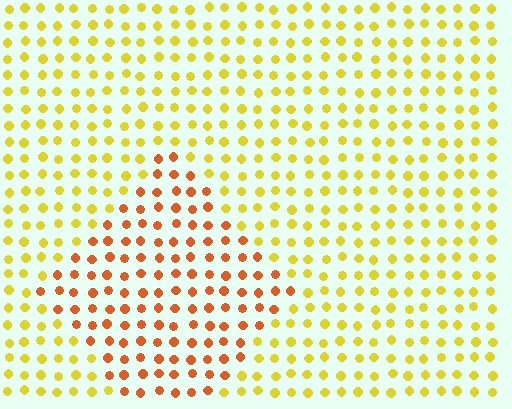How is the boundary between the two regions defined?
The boundary is defined purely by a slight shift in hue (about 40 degrees). Spacing, size, and orientation are identical on both sides.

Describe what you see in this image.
The image is filled with small yellow elements in a uniform arrangement. A diamond-shaped region is visible where the elements are tinted to a slightly different hue, forming a subtle color boundary.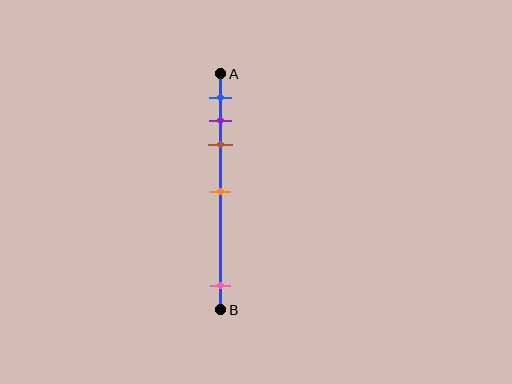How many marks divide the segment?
There are 5 marks dividing the segment.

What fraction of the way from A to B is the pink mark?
The pink mark is approximately 90% (0.9) of the way from A to B.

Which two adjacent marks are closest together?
The purple and brown marks are the closest adjacent pair.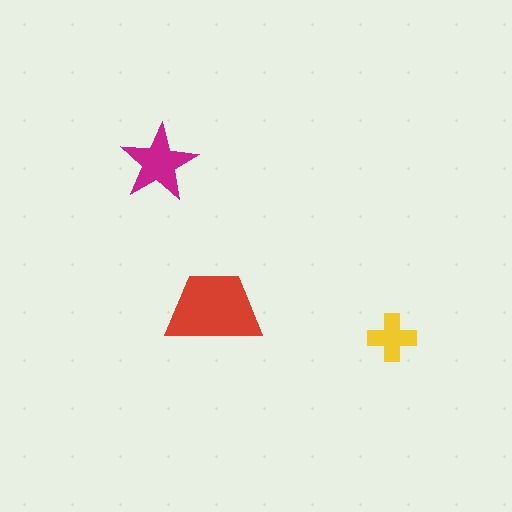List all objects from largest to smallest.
The red trapezoid, the magenta star, the yellow cross.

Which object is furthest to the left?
The magenta star is leftmost.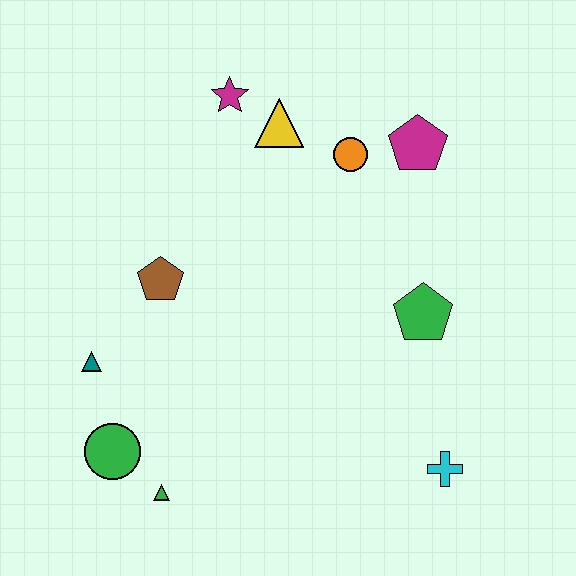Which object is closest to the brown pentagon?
The teal triangle is closest to the brown pentagon.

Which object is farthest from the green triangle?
The magenta pentagon is farthest from the green triangle.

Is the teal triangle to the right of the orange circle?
No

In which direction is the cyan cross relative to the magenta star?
The cyan cross is below the magenta star.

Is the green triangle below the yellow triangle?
Yes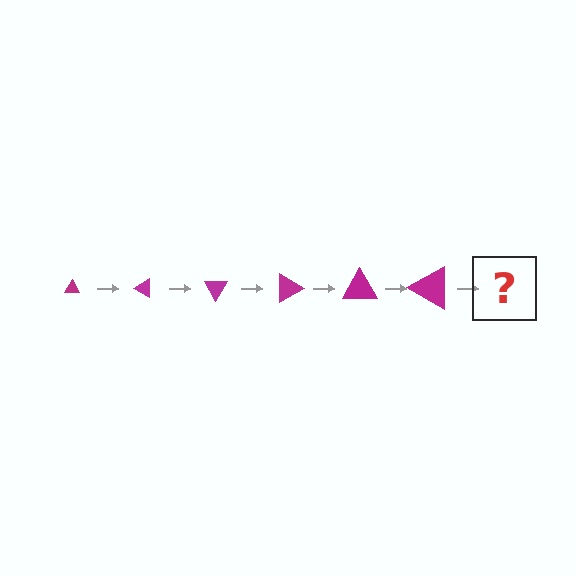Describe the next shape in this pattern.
It should be a triangle, larger than the previous one and rotated 180 degrees from the start.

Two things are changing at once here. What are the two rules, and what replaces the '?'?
The two rules are that the triangle grows larger each step and it rotates 30 degrees each step. The '?' should be a triangle, larger than the previous one and rotated 180 degrees from the start.